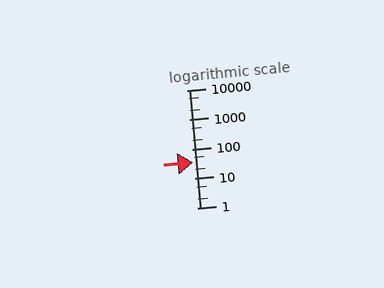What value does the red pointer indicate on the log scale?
The pointer indicates approximately 36.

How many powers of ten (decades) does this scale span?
The scale spans 4 decades, from 1 to 10000.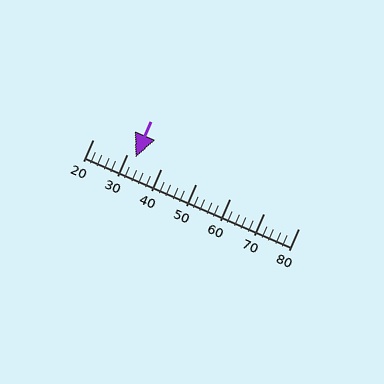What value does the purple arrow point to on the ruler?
The purple arrow points to approximately 32.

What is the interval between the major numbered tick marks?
The major tick marks are spaced 10 units apart.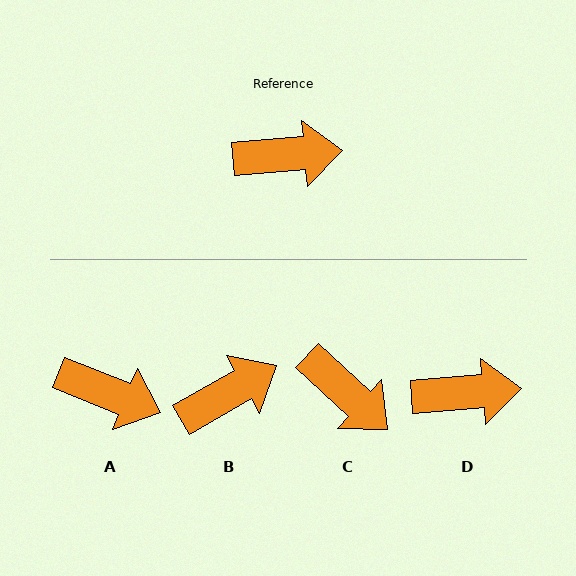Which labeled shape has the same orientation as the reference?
D.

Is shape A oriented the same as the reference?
No, it is off by about 26 degrees.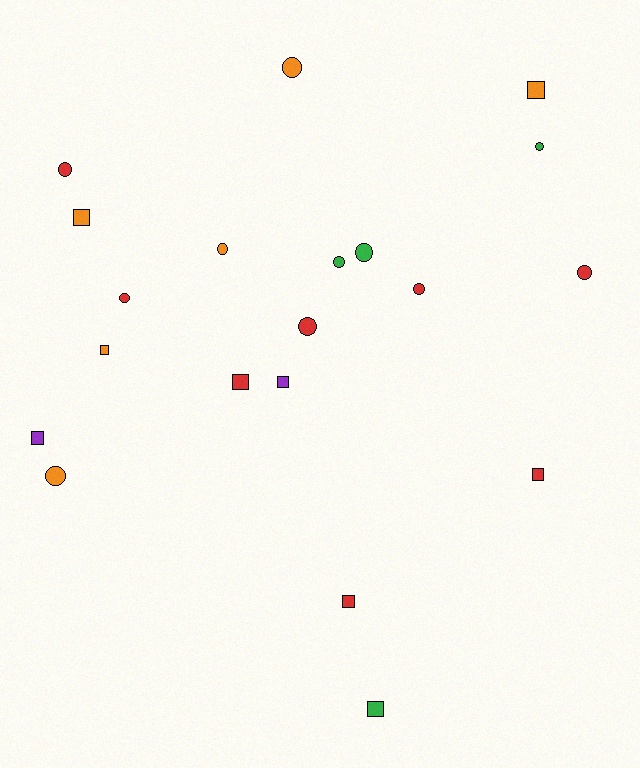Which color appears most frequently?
Red, with 8 objects.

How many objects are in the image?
There are 20 objects.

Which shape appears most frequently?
Circle, with 11 objects.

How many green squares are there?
There is 1 green square.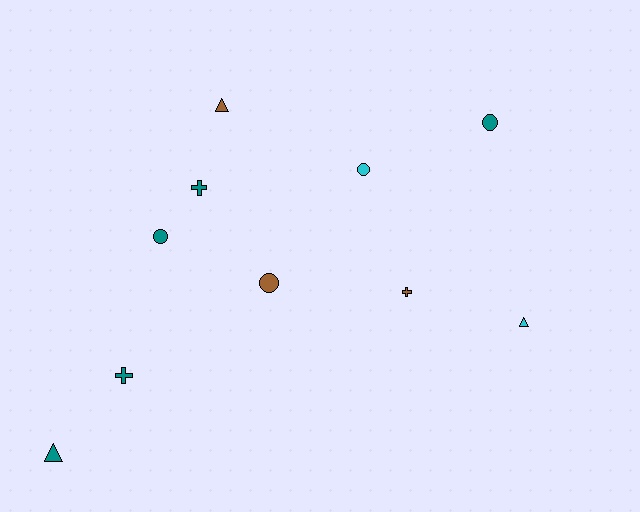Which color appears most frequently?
Teal, with 5 objects.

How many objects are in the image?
There are 10 objects.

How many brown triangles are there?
There is 1 brown triangle.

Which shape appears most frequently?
Circle, with 4 objects.